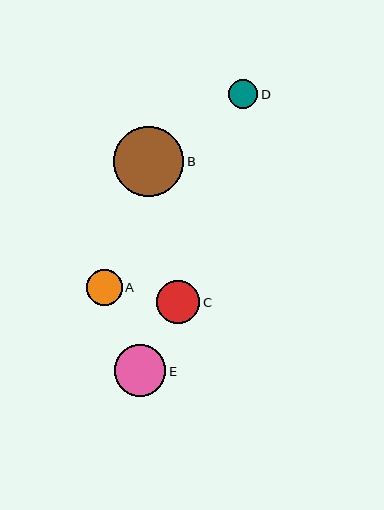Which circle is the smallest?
Circle D is the smallest with a size of approximately 29 pixels.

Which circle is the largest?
Circle B is the largest with a size of approximately 70 pixels.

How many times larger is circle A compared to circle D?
Circle A is approximately 1.2 times the size of circle D.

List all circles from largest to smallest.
From largest to smallest: B, E, C, A, D.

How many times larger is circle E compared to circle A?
Circle E is approximately 1.5 times the size of circle A.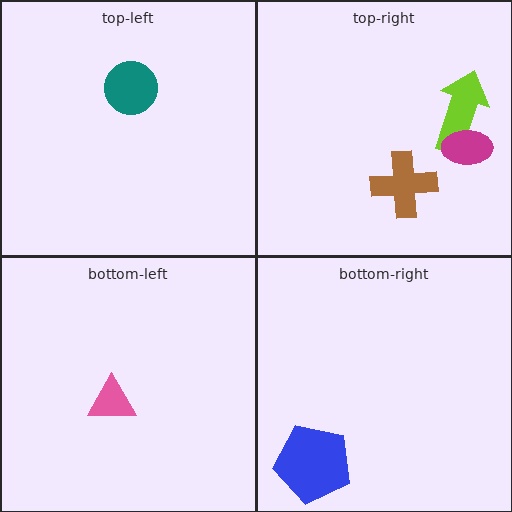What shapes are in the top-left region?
The teal circle.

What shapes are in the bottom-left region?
The pink triangle.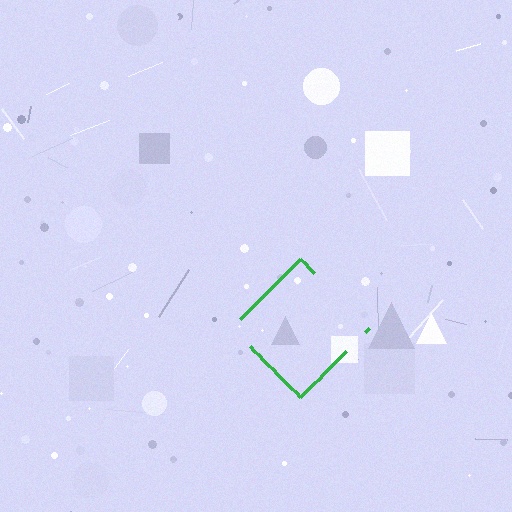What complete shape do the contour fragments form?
The contour fragments form a diamond.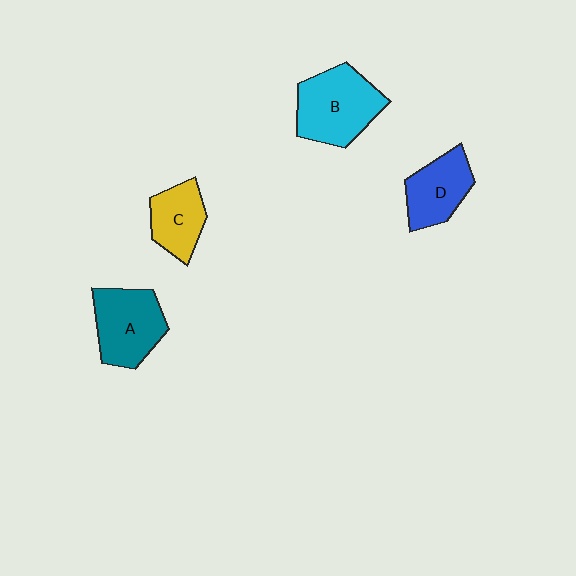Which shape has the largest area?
Shape B (cyan).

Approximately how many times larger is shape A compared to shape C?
Approximately 1.4 times.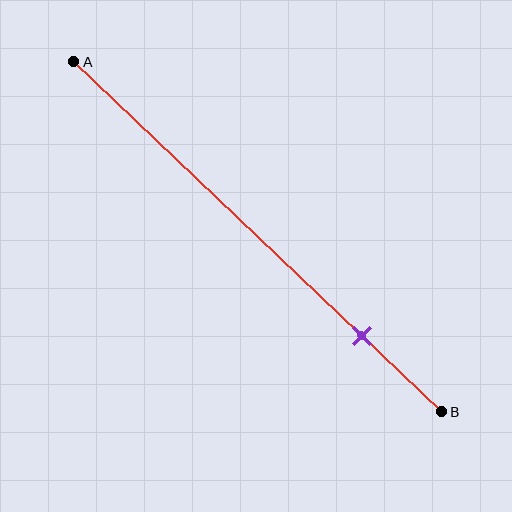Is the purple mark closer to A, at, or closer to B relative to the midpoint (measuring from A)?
The purple mark is closer to point B than the midpoint of segment AB.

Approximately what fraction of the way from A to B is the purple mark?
The purple mark is approximately 80% of the way from A to B.